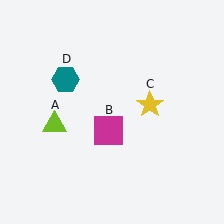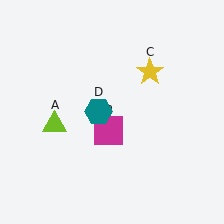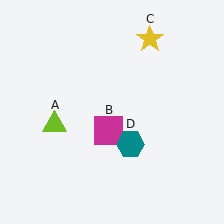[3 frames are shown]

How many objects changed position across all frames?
2 objects changed position: yellow star (object C), teal hexagon (object D).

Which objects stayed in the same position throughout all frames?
Lime triangle (object A) and magenta square (object B) remained stationary.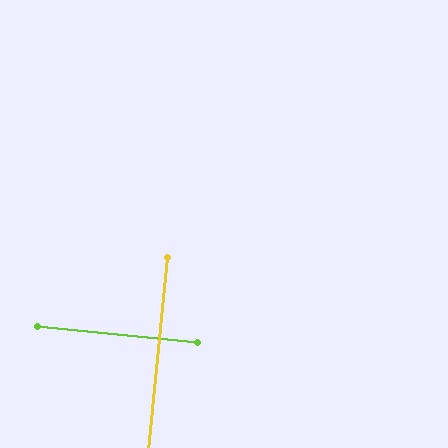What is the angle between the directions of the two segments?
Approximately 90 degrees.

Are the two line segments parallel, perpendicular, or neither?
Perpendicular — they meet at approximately 90°.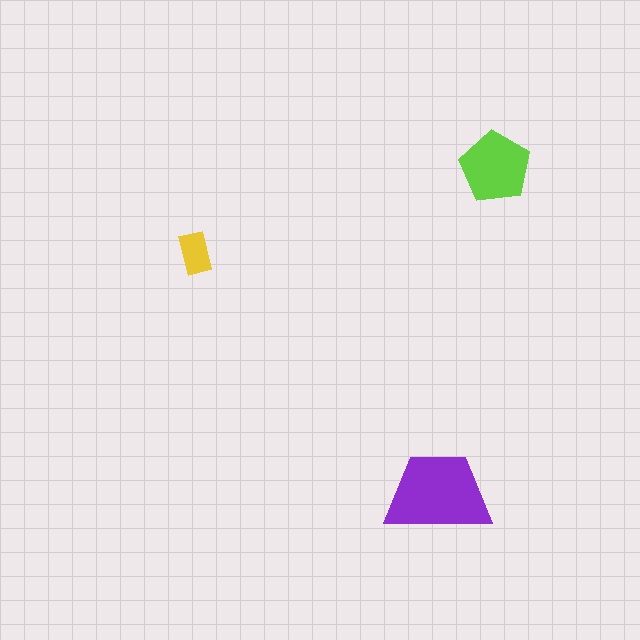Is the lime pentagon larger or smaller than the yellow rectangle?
Larger.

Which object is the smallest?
The yellow rectangle.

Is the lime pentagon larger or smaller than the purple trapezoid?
Smaller.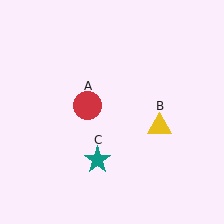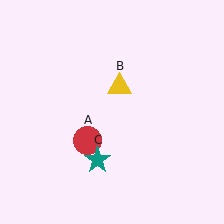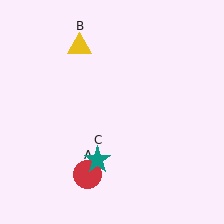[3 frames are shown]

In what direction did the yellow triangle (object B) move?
The yellow triangle (object B) moved up and to the left.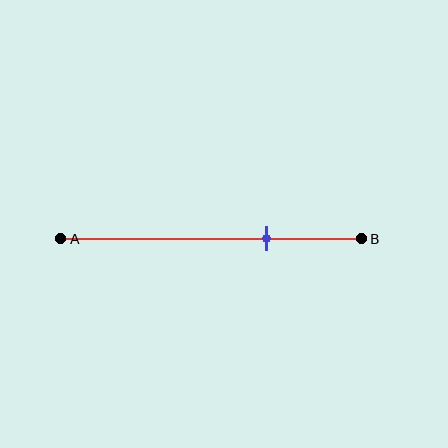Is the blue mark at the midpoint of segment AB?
No, the mark is at about 70% from A, not at the 50% midpoint.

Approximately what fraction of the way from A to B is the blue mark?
The blue mark is approximately 70% of the way from A to B.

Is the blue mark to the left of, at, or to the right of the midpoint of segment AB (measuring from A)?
The blue mark is to the right of the midpoint of segment AB.